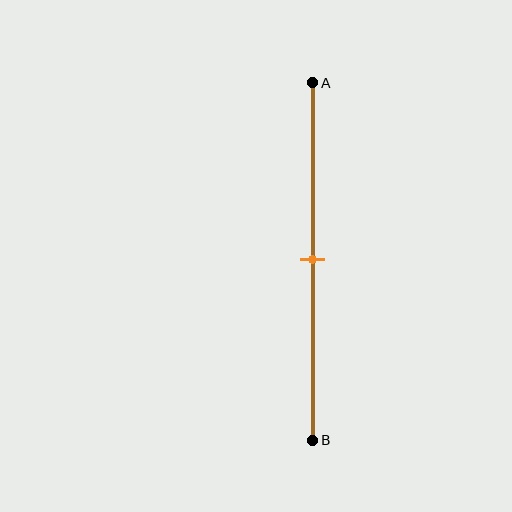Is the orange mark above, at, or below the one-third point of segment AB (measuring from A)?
The orange mark is below the one-third point of segment AB.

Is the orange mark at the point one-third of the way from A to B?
No, the mark is at about 50% from A, not at the 33% one-third point.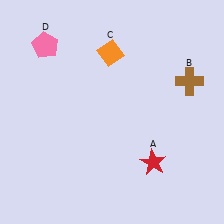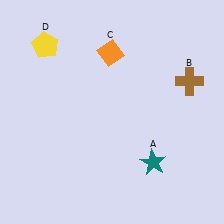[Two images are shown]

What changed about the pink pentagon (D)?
In Image 1, D is pink. In Image 2, it changed to yellow.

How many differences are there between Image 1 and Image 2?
There are 2 differences between the two images.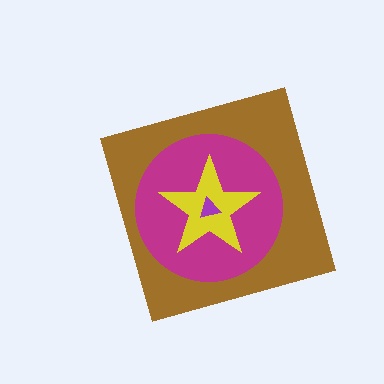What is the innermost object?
The purple triangle.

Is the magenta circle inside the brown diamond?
Yes.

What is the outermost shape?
The brown diamond.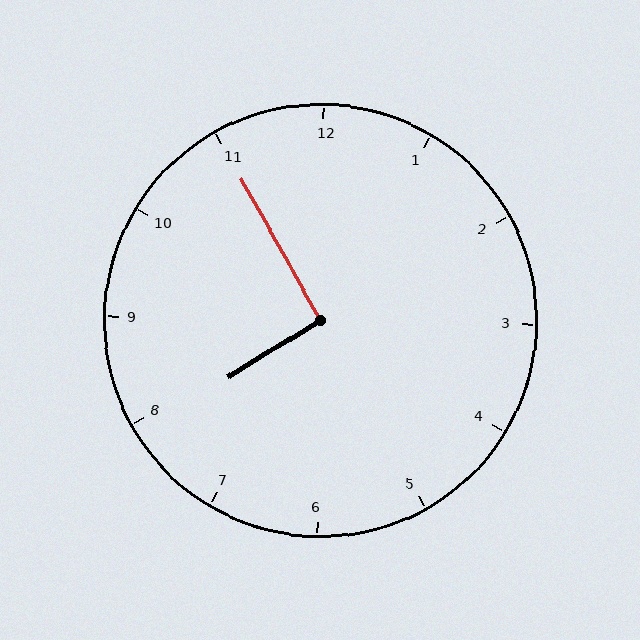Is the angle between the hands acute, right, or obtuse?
It is right.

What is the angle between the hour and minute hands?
Approximately 92 degrees.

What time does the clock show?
7:55.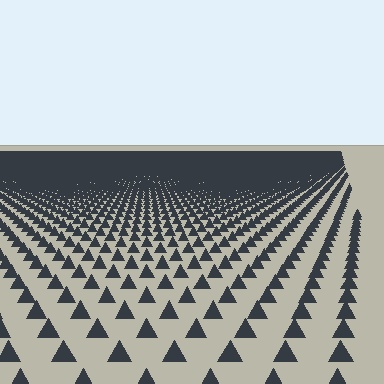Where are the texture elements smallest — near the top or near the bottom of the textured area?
Near the top.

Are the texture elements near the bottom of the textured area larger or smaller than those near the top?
Larger. Near the bottom, elements are closer to the viewer and appear at a bigger on-screen size.